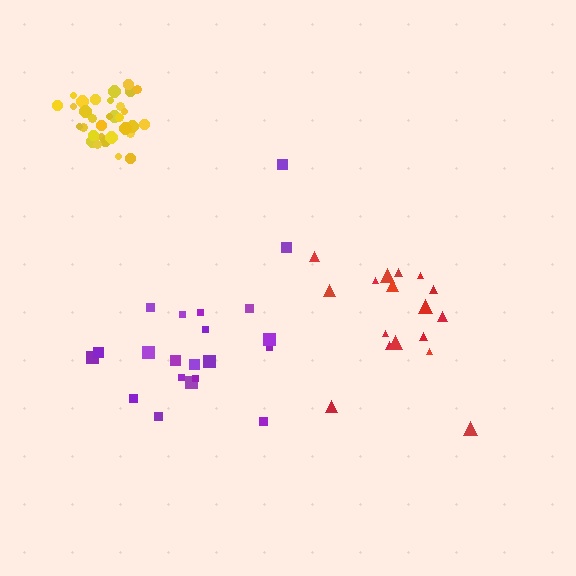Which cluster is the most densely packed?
Yellow.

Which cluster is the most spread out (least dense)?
Purple.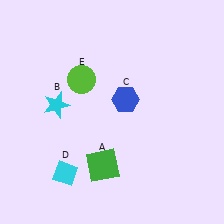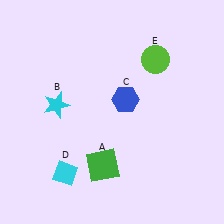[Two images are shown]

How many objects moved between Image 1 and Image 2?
1 object moved between the two images.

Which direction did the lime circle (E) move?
The lime circle (E) moved right.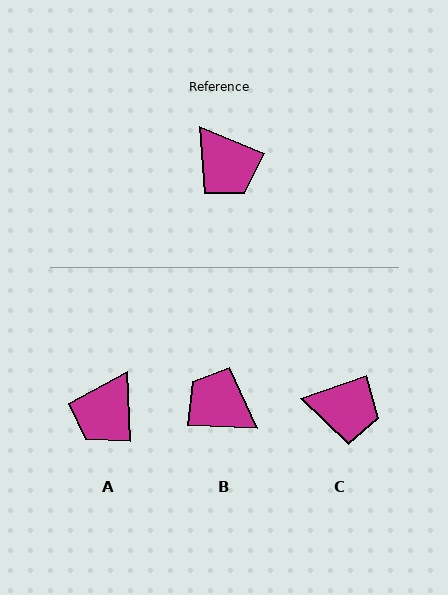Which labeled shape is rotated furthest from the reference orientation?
B, about 160 degrees away.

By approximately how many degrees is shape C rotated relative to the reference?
Approximately 42 degrees counter-clockwise.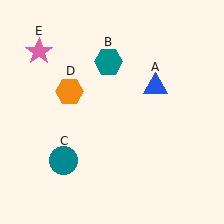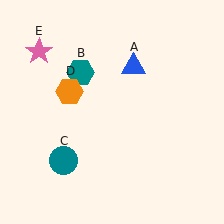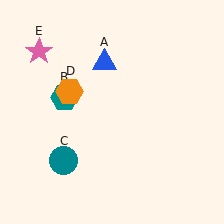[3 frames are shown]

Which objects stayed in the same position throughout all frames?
Teal circle (object C) and orange hexagon (object D) and pink star (object E) remained stationary.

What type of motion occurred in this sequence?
The blue triangle (object A), teal hexagon (object B) rotated counterclockwise around the center of the scene.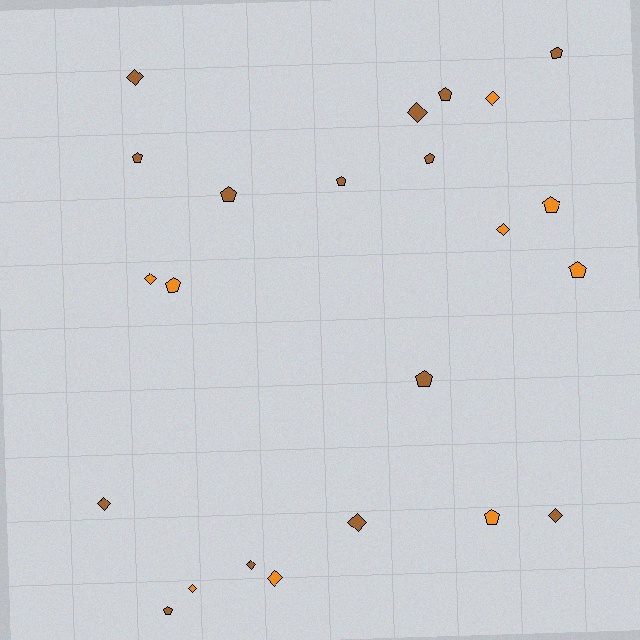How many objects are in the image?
There are 23 objects.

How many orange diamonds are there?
There are 5 orange diamonds.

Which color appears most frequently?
Brown, with 14 objects.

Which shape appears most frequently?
Pentagon, with 12 objects.